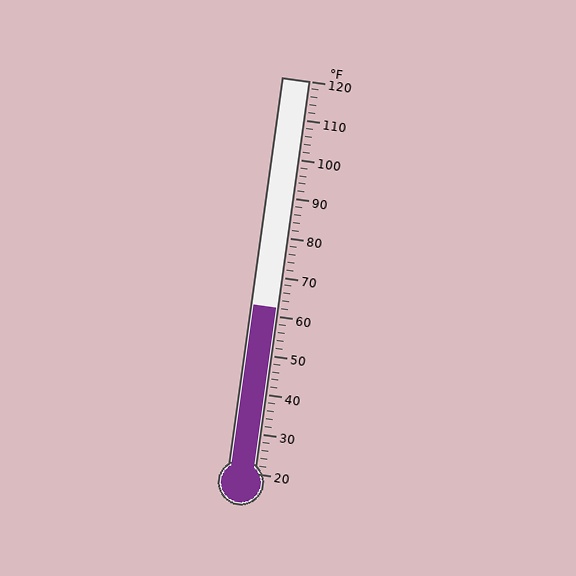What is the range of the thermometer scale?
The thermometer scale ranges from 20°F to 120°F.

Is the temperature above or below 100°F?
The temperature is below 100°F.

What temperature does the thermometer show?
The thermometer shows approximately 62°F.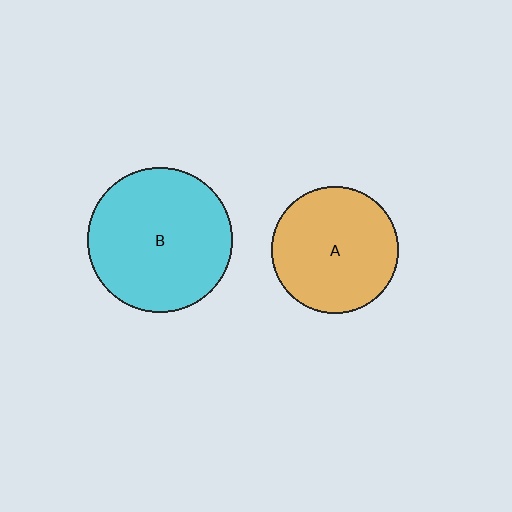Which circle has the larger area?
Circle B (cyan).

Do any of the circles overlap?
No, none of the circles overlap.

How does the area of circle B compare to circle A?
Approximately 1.3 times.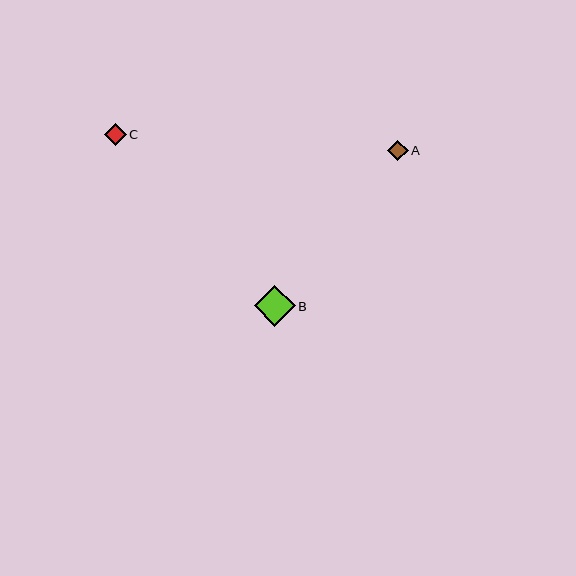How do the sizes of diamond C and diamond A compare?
Diamond C and diamond A are approximately the same size.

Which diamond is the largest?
Diamond B is the largest with a size of approximately 41 pixels.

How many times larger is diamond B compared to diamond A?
Diamond B is approximately 2.0 times the size of diamond A.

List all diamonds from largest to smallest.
From largest to smallest: B, C, A.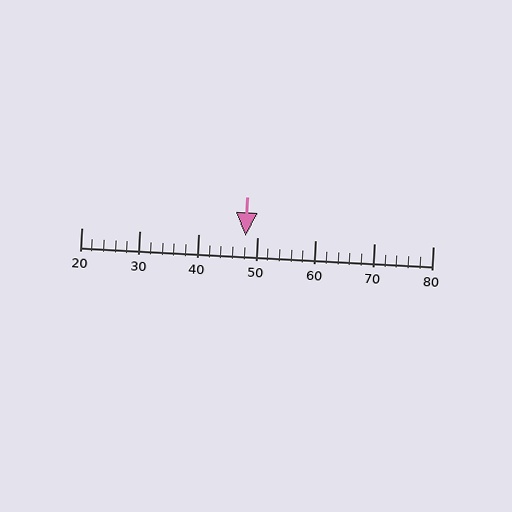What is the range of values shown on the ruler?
The ruler shows values from 20 to 80.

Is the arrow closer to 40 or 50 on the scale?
The arrow is closer to 50.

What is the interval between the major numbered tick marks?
The major tick marks are spaced 10 units apart.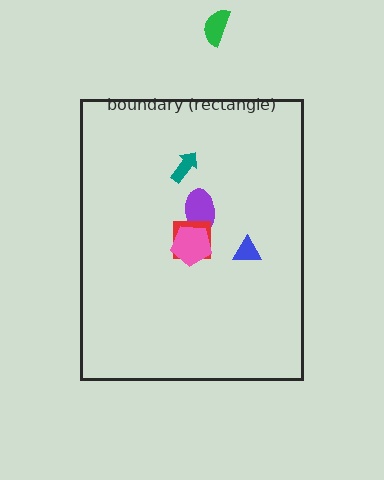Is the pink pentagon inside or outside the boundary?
Inside.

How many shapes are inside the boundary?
5 inside, 1 outside.